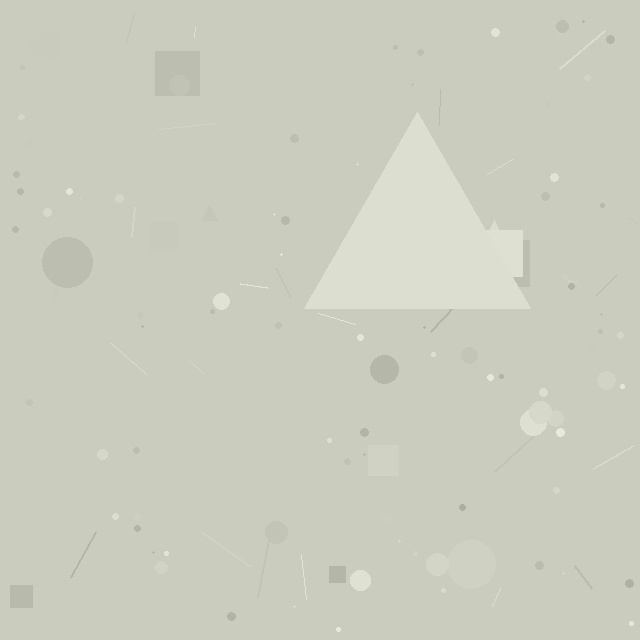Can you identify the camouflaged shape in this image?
The camouflaged shape is a triangle.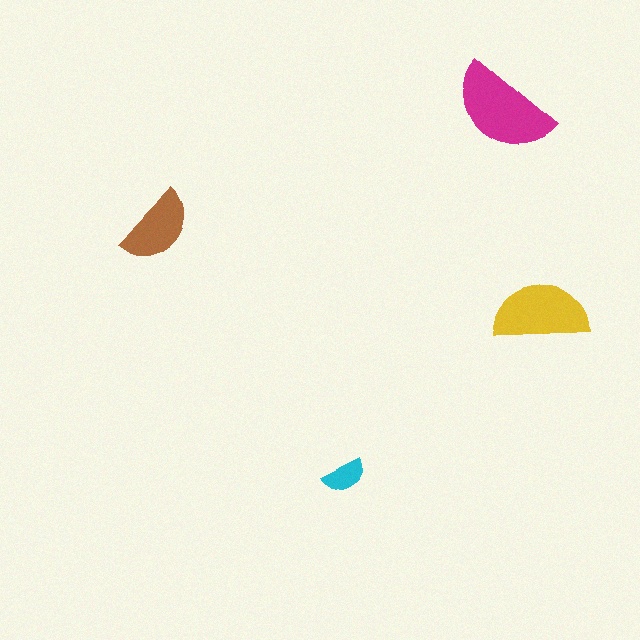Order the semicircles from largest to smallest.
the magenta one, the yellow one, the brown one, the cyan one.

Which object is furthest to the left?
The brown semicircle is leftmost.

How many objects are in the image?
There are 4 objects in the image.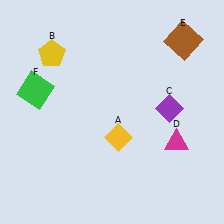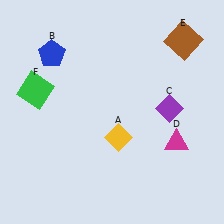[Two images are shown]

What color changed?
The pentagon (B) changed from yellow in Image 1 to blue in Image 2.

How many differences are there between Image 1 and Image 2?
There is 1 difference between the two images.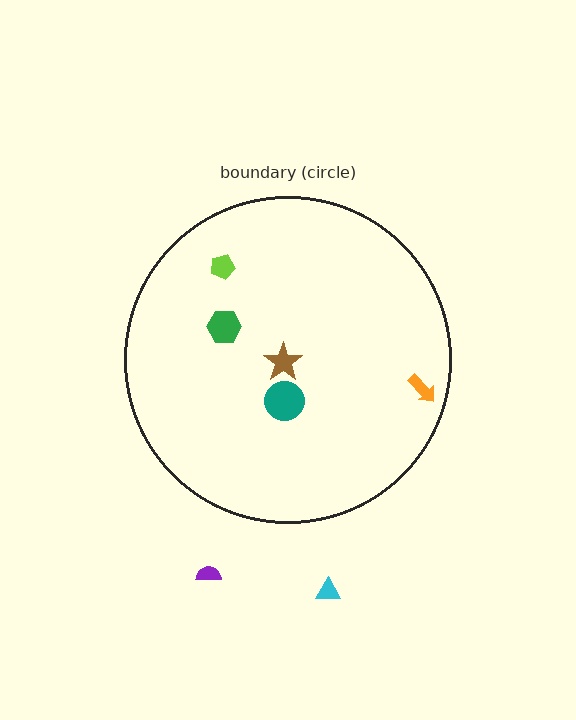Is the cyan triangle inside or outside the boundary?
Outside.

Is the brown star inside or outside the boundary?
Inside.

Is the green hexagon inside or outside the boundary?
Inside.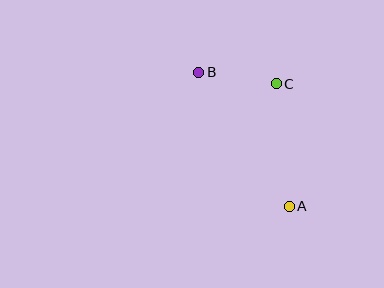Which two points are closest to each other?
Points B and C are closest to each other.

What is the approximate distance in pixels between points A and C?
The distance between A and C is approximately 123 pixels.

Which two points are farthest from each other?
Points A and B are farthest from each other.